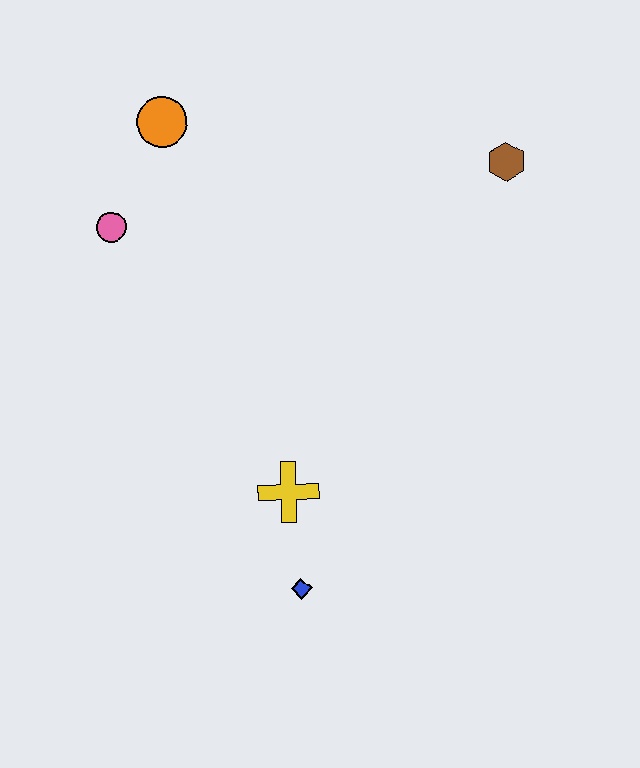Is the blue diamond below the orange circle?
Yes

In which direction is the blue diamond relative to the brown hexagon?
The blue diamond is below the brown hexagon.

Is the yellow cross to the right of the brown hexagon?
No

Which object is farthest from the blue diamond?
The orange circle is farthest from the blue diamond.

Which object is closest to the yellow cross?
The blue diamond is closest to the yellow cross.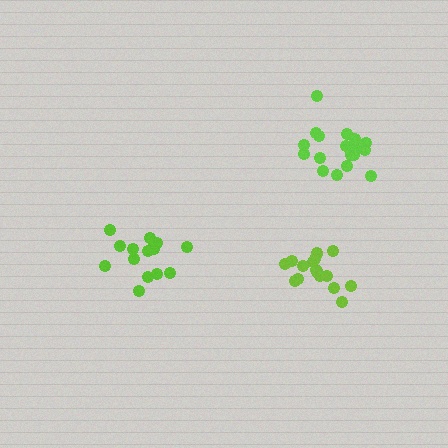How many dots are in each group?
Group 1: 18 dots, Group 2: 20 dots, Group 3: 15 dots (53 total).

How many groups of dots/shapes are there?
There are 3 groups.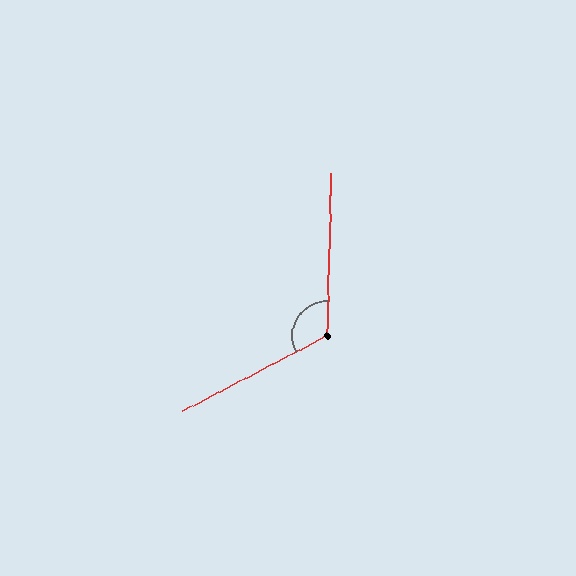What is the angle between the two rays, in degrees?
Approximately 119 degrees.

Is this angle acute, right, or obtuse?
It is obtuse.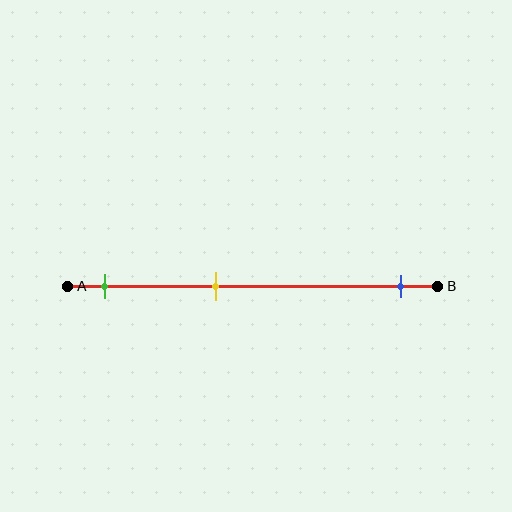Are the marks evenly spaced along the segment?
No, the marks are not evenly spaced.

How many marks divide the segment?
There are 3 marks dividing the segment.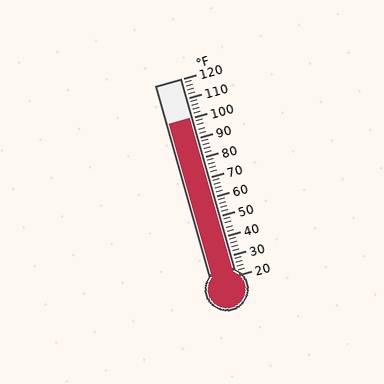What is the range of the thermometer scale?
The thermometer scale ranges from 20°F to 120°F.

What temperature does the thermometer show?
The thermometer shows approximately 100°F.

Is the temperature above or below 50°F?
The temperature is above 50°F.